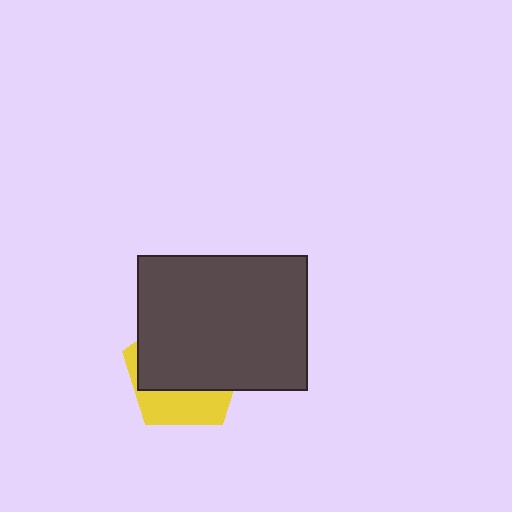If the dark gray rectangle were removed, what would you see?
You would see the complete yellow pentagon.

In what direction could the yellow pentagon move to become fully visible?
The yellow pentagon could move down. That would shift it out from behind the dark gray rectangle entirely.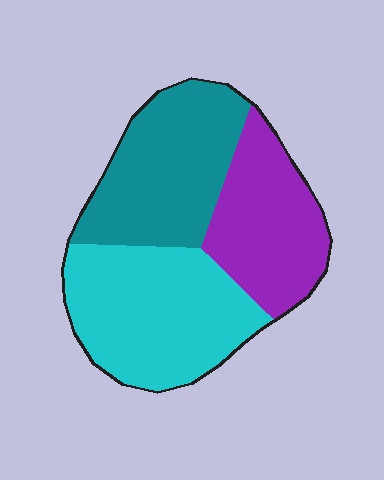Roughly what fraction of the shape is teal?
Teal takes up between a third and a half of the shape.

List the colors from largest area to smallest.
From largest to smallest: cyan, teal, purple.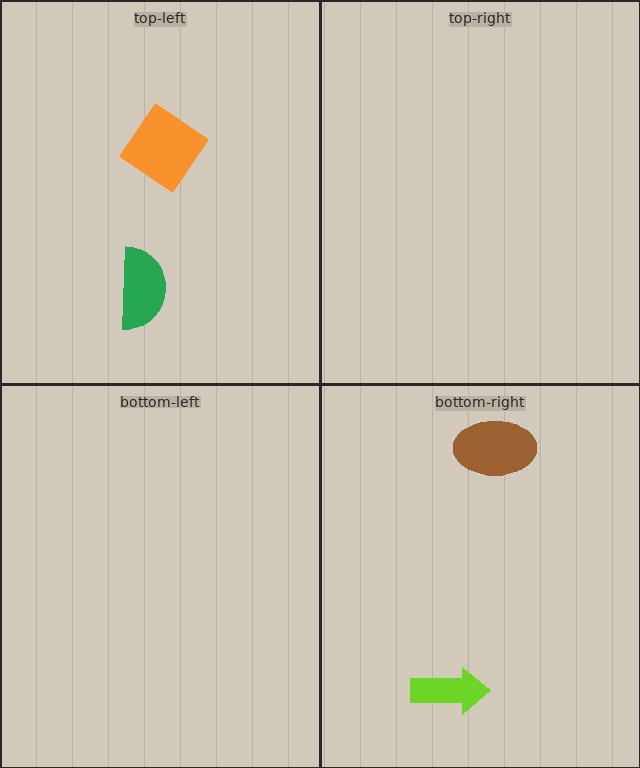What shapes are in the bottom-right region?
The lime arrow, the brown ellipse.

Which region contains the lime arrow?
The bottom-right region.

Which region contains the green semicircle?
The top-left region.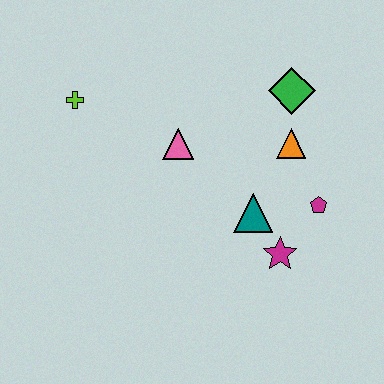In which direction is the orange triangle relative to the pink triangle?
The orange triangle is to the right of the pink triangle.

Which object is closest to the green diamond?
The orange triangle is closest to the green diamond.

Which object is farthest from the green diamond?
The lime cross is farthest from the green diamond.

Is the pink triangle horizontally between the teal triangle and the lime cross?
Yes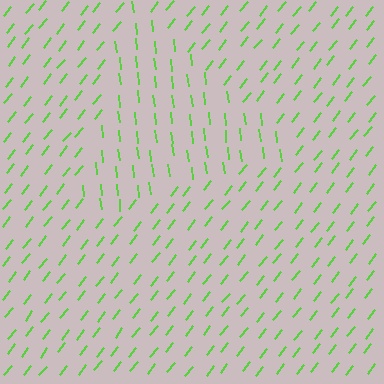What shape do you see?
I see a triangle.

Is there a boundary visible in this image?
Yes, there is a texture boundary formed by a change in line orientation.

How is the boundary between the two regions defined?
The boundary is defined purely by a change in line orientation (approximately 45 degrees difference). All lines are the same color and thickness.